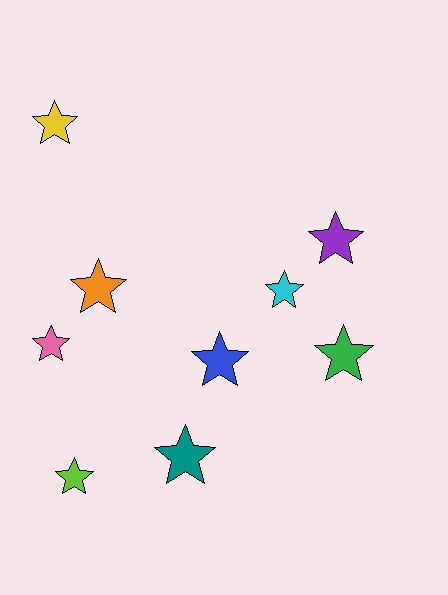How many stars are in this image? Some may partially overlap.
There are 9 stars.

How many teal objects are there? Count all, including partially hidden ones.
There is 1 teal object.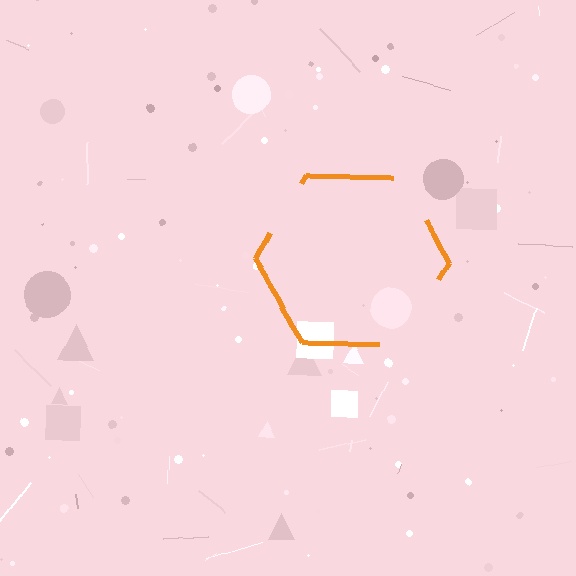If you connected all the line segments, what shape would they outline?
They would outline a hexagon.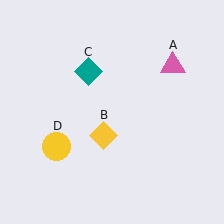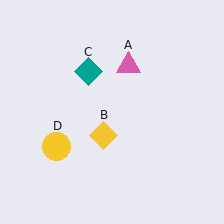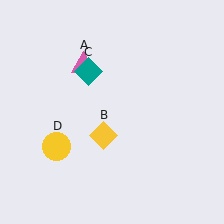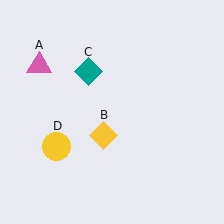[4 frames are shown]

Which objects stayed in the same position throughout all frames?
Yellow diamond (object B) and teal diamond (object C) and yellow circle (object D) remained stationary.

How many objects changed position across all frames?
1 object changed position: pink triangle (object A).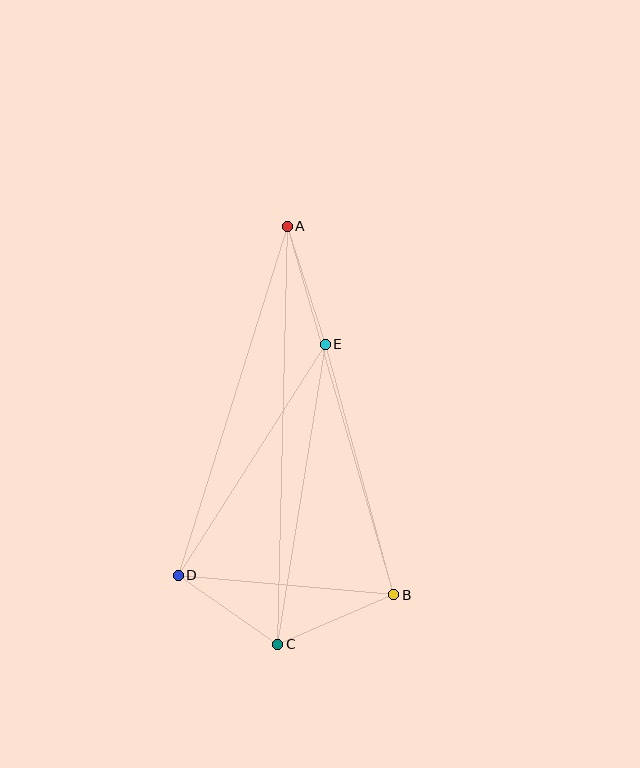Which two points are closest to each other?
Points C and D are closest to each other.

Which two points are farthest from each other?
Points A and C are farthest from each other.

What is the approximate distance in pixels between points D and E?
The distance between D and E is approximately 274 pixels.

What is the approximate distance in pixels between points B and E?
The distance between B and E is approximately 260 pixels.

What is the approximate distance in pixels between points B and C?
The distance between B and C is approximately 126 pixels.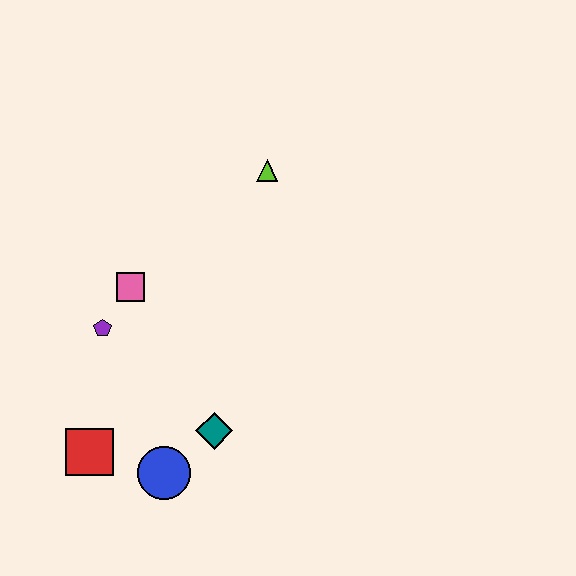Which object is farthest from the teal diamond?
The lime triangle is farthest from the teal diamond.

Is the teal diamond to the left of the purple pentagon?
No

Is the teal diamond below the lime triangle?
Yes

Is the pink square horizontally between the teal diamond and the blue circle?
No